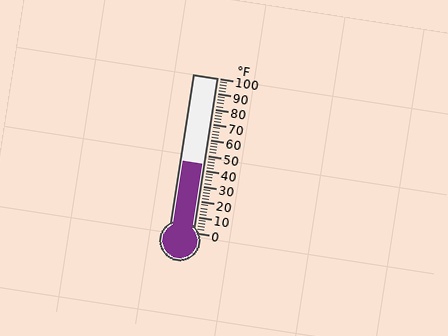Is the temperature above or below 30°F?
The temperature is above 30°F.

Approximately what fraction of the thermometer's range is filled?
The thermometer is filled to approximately 45% of its range.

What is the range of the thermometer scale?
The thermometer scale ranges from 0°F to 100°F.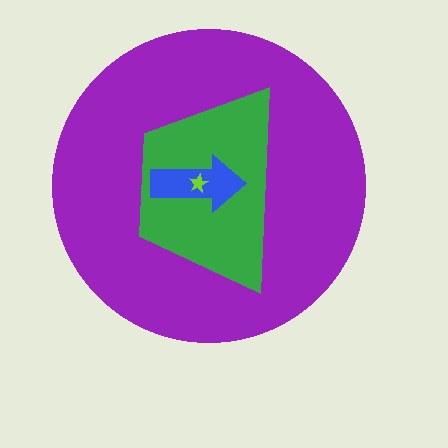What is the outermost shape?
The purple circle.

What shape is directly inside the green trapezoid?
The blue arrow.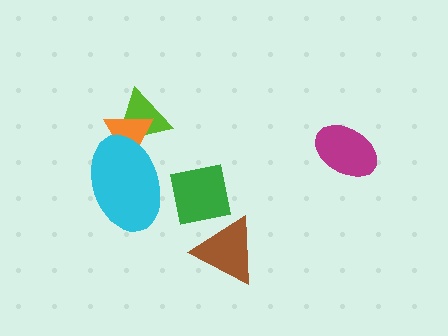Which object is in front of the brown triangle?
The green square is in front of the brown triangle.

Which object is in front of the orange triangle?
The cyan ellipse is in front of the orange triangle.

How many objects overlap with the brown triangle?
1 object overlaps with the brown triangle.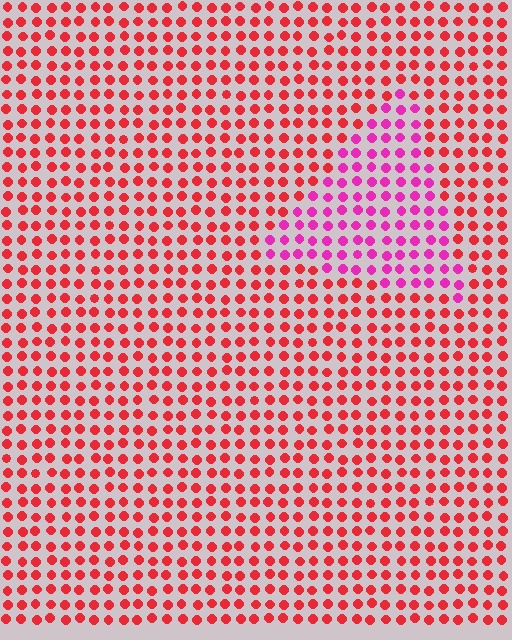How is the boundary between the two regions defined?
The boundary is defined purely by a slight shift in hue (about 40 degrees). Spacing, size, and orientation are identical on both sides.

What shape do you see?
I see a triangle.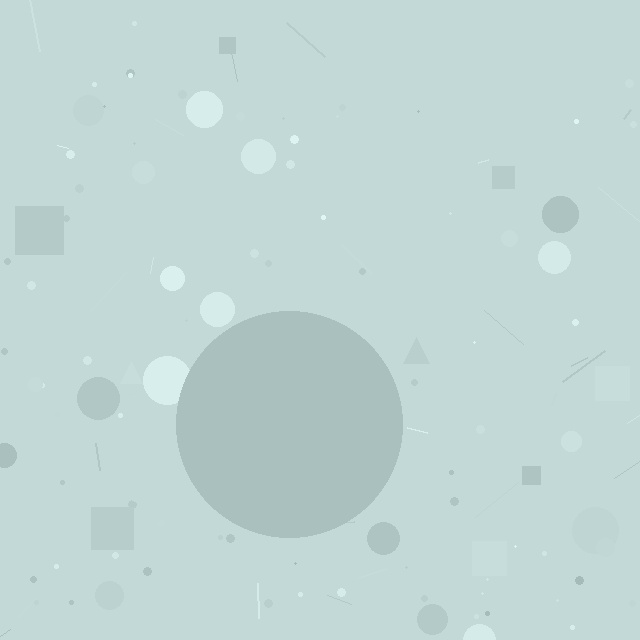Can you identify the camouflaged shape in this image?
The camouflaged shape is a circle.